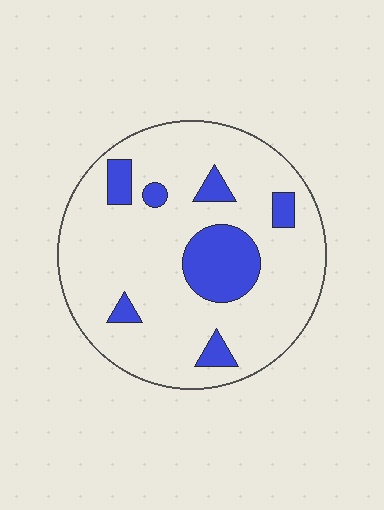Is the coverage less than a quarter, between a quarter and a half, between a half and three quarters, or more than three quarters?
Less than a quarter.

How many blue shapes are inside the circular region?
7.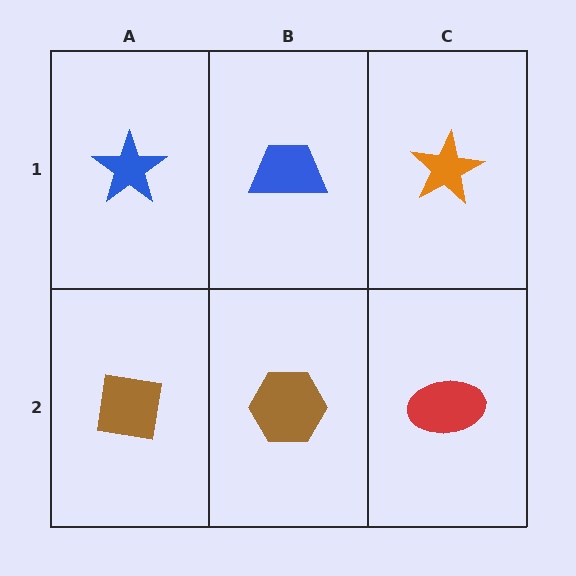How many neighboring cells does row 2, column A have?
2.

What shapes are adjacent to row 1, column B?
A brown hexagon (row 2, column B), a blue star (row 1, column A), an orange star (row 1, column C).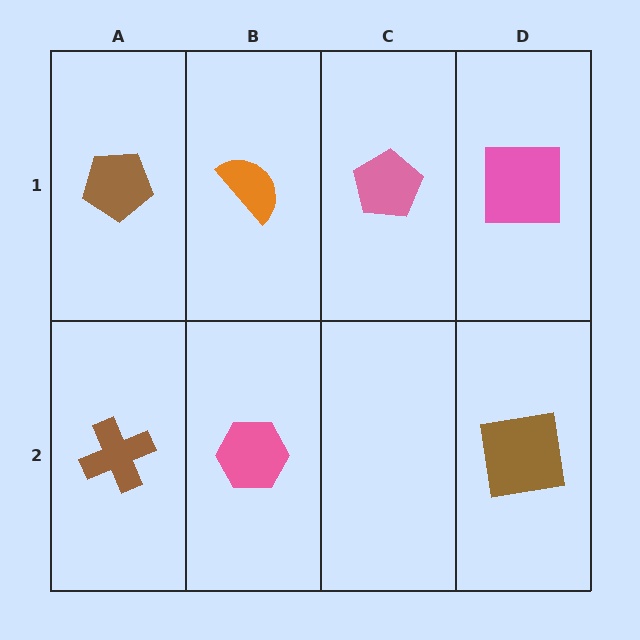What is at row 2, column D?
A brown square.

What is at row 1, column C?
A pink pentagon.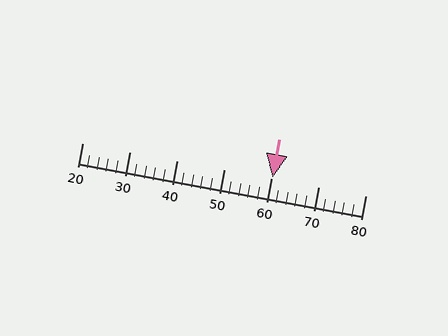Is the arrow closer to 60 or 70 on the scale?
The arrow is closer to 60.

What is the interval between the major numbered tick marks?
The major tick marks are spaced 10 units apart.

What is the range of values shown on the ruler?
The ruler shows values from 20 to 80.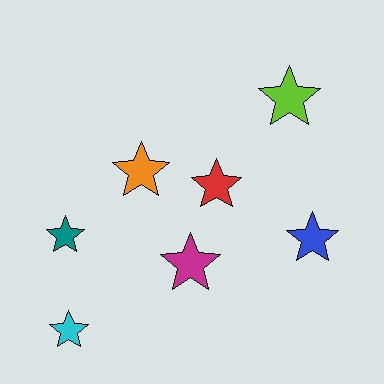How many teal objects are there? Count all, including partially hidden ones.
There is 1 teal object.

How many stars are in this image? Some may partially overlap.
There are 7 stars.